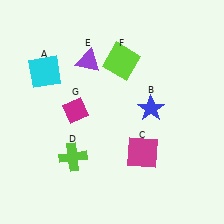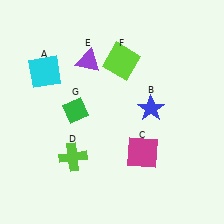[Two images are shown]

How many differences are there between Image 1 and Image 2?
There is 1 difference between the two images.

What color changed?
The diamond (G) changed from magenta in Image 1 to green in Image 2.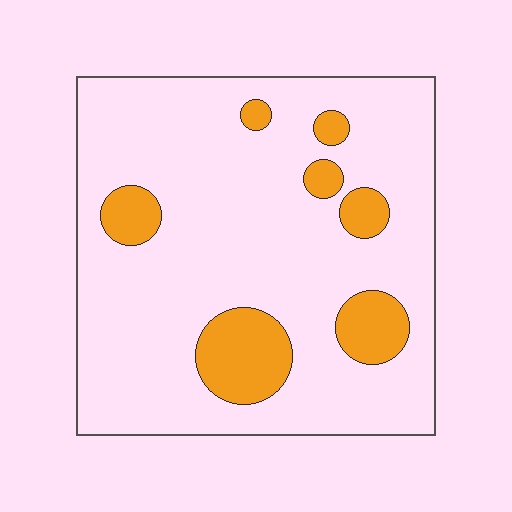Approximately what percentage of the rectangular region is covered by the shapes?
Approximately 15%.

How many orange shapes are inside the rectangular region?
7.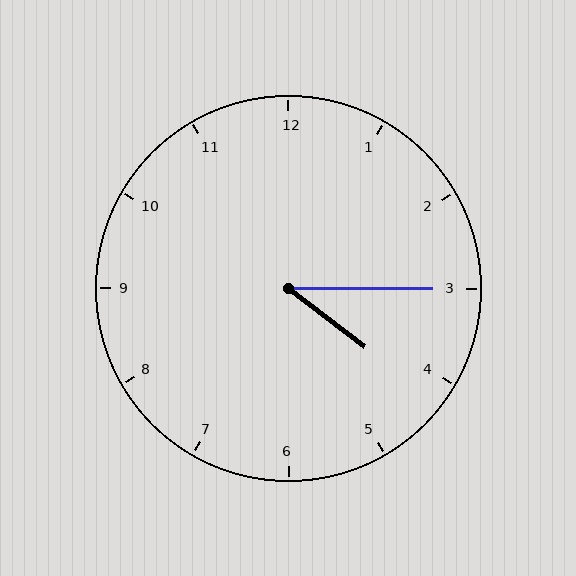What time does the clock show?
4:15.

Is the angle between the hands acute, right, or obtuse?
It is acute.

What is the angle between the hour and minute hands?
Approximately 38 degrees.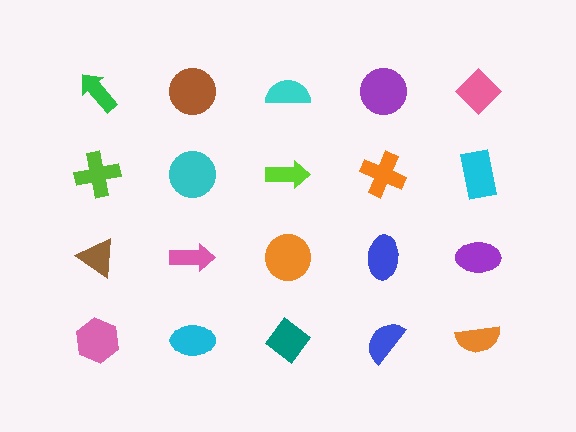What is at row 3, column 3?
An orange circle.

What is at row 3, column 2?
A pink arrow.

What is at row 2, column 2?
A cyan circle.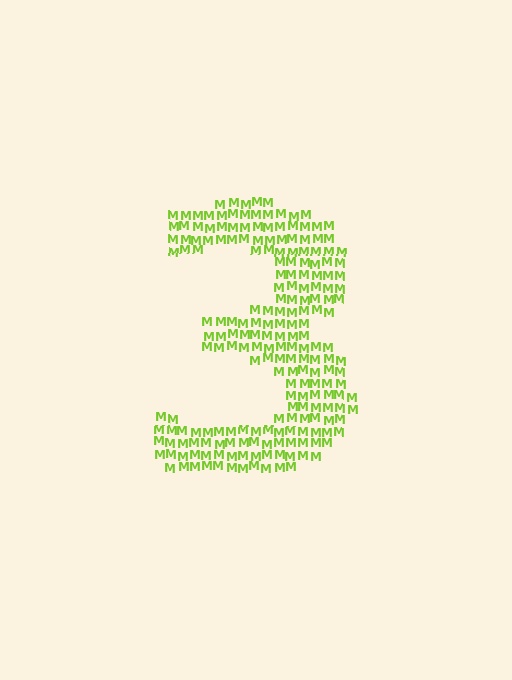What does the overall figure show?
The overall figure shows the digit 3.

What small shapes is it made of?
It is made of small letter M's.